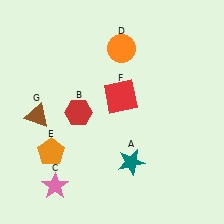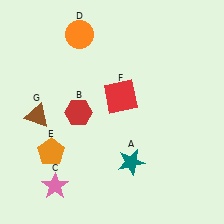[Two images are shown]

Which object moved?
The orange circle (D) moved left.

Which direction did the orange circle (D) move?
The orange circle (D) moved left.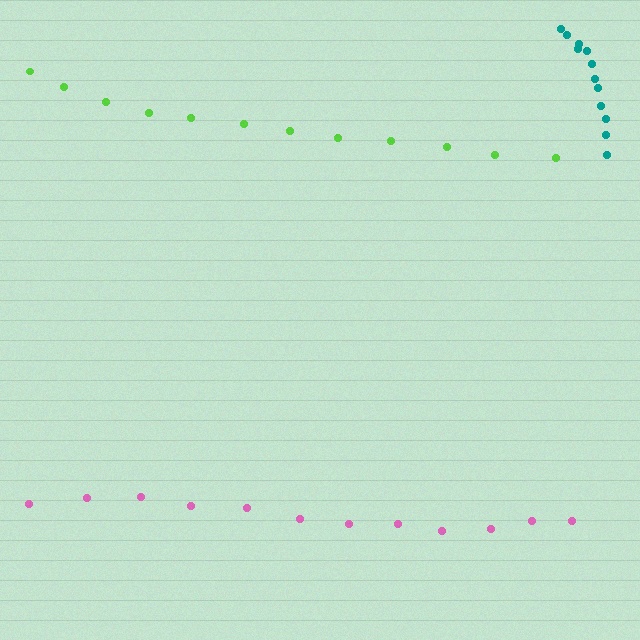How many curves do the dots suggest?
There are 3 distinct paths.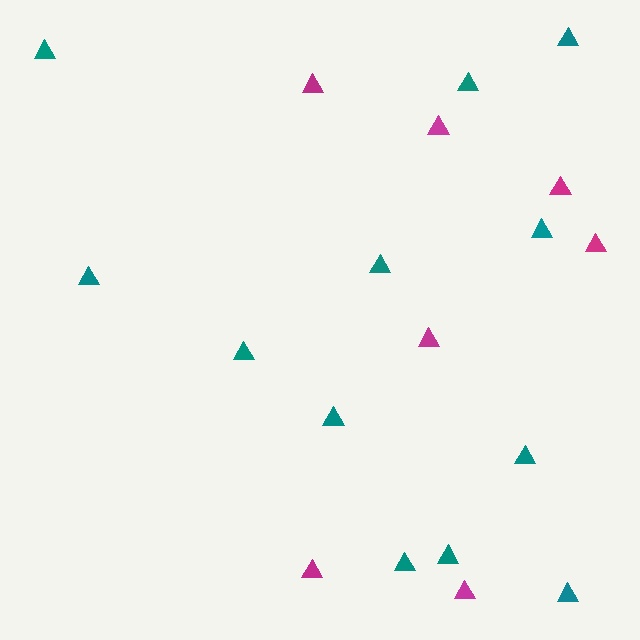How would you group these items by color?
There are 2 groups: one group of magenta triangles (7) and one group of teal triangles (12).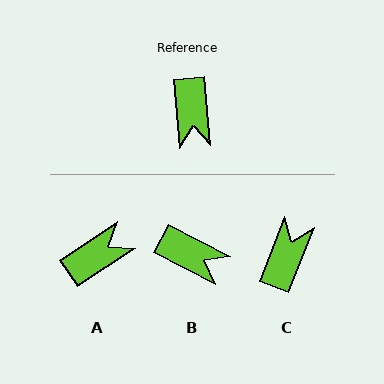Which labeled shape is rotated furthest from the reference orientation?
C, about 153 degrees away.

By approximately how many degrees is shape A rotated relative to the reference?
Approximately 118 degrees counter-clockwise.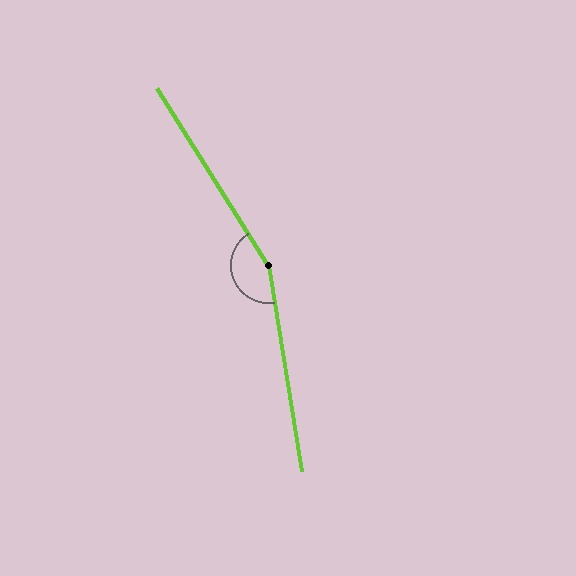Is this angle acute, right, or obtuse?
It is obtuse.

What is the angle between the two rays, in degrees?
Approximately 157 degrees.